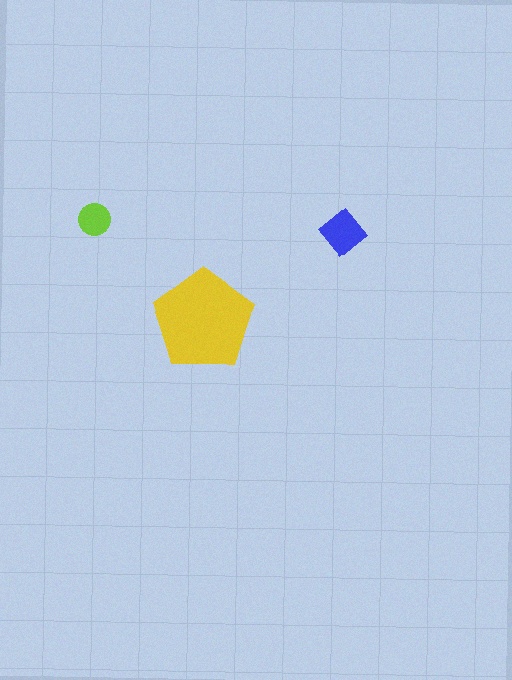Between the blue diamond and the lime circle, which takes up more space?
The blue diamond.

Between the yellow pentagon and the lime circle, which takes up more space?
The yellow pentagon.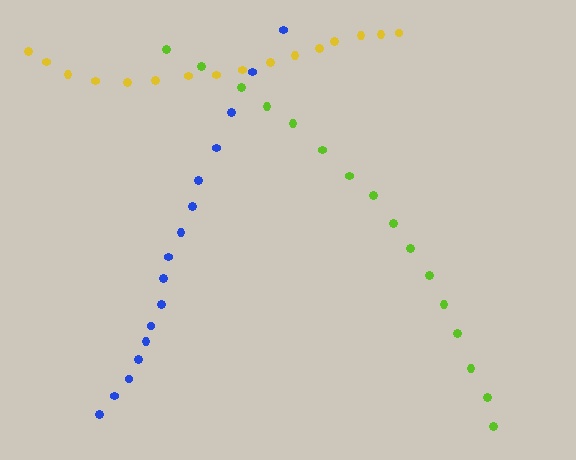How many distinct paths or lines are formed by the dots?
There are 3 distinct paths.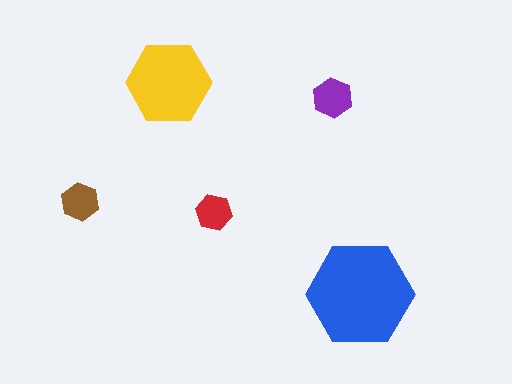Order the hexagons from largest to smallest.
the blue one, the yellow one, the purple one, the brown one, the red one.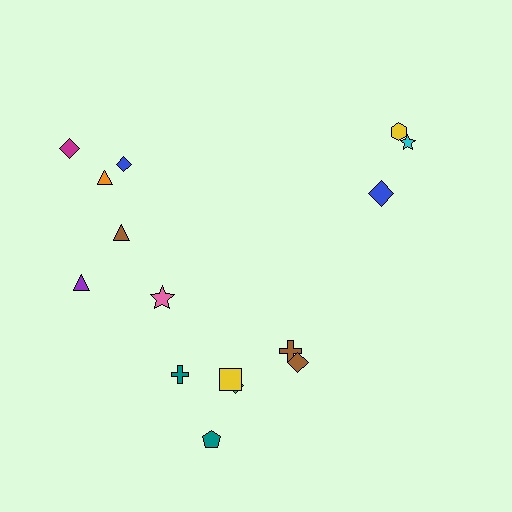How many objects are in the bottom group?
There are 6 objects.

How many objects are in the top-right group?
There are 3 objects.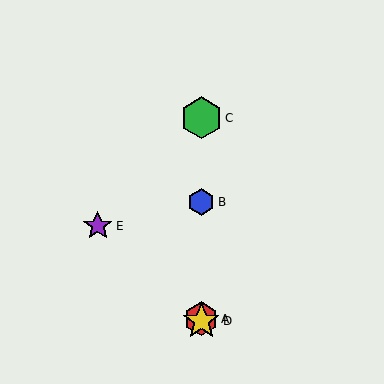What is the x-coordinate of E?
Object E is at x≈98.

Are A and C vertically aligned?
Yes, both are at x≈201.